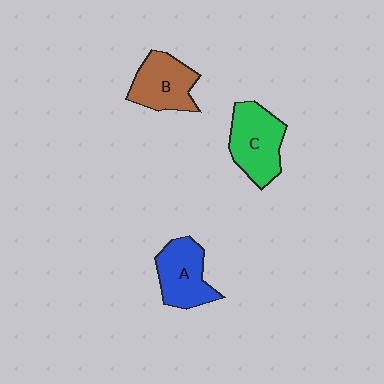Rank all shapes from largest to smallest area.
From largest to smallest: C (green), B (brown), A (blue).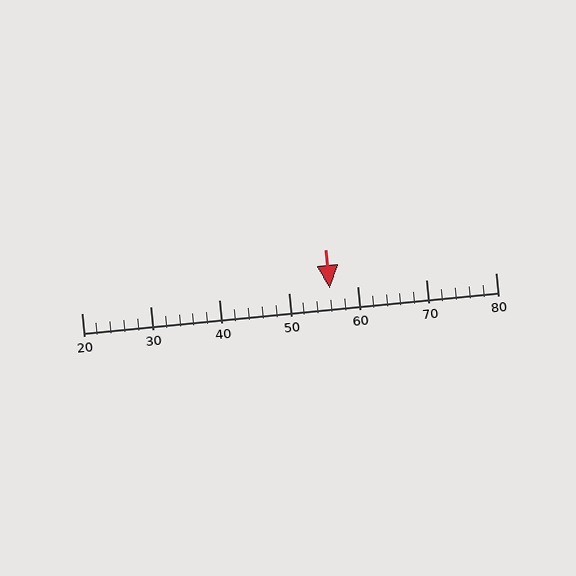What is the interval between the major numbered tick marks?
The major tick marks are spaced 10 units apart.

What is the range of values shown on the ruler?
The ruler shows values from 20 to 80.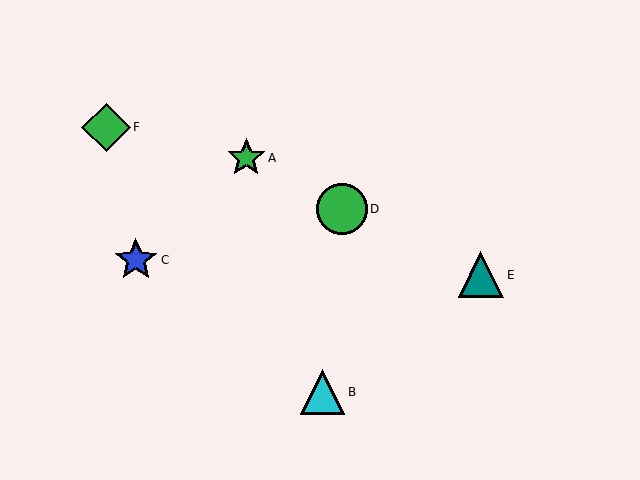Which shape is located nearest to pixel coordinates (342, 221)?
The green circle (labeled D) at (342, 209) is nearest to that location.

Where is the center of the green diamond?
The center of the green diamond is at (106, 127).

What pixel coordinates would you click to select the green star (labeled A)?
Click at (246, 158) to select the green star A.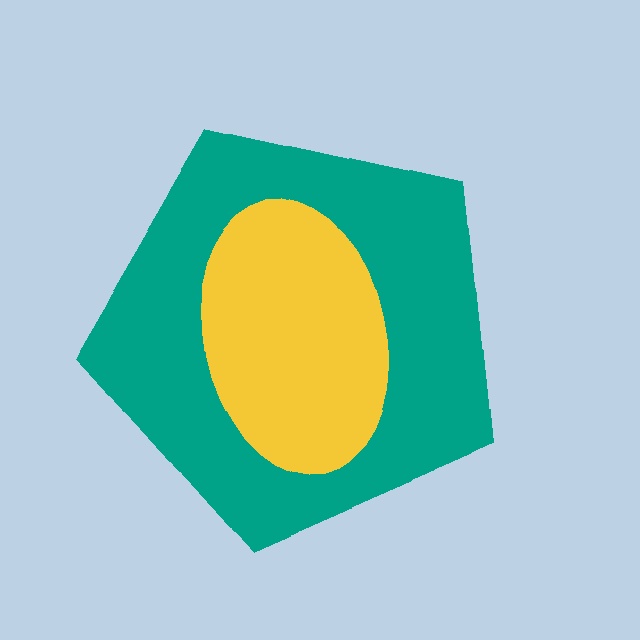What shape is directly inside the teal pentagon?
The yellow ellipse.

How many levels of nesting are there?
2.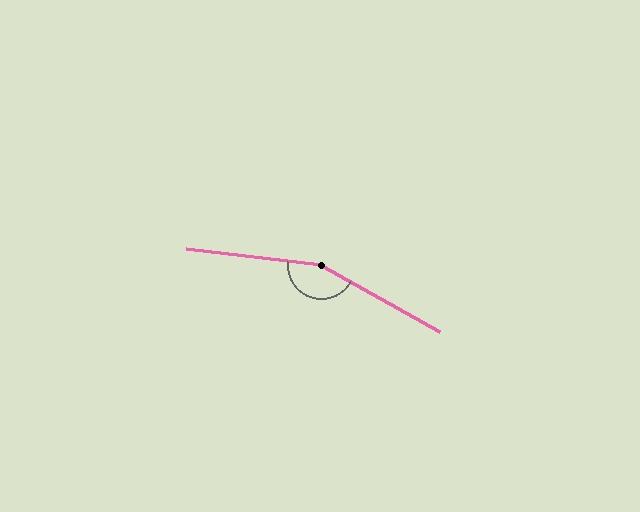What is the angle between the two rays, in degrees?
Approximately 158 degrees.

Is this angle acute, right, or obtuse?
It is obtuse.